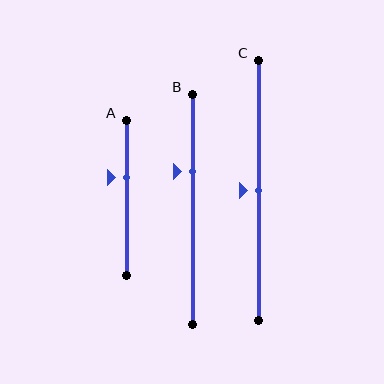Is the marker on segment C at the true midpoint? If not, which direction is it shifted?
Yes, the marker on segment C is at the true midpoint.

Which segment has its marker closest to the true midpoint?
Segment C has its marker closest to the true midpoint.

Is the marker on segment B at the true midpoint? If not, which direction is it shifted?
No, the marker on segment B is shifted upward by about 17% of the segment length.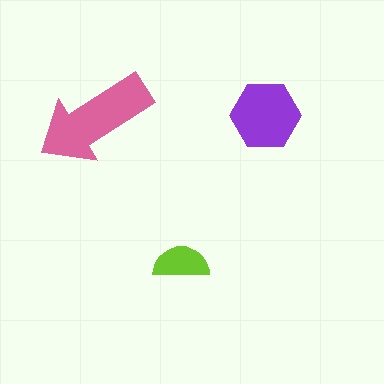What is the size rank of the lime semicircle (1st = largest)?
3rd.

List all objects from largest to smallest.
The pink arrow, the purple hexagon, the lime semicircle.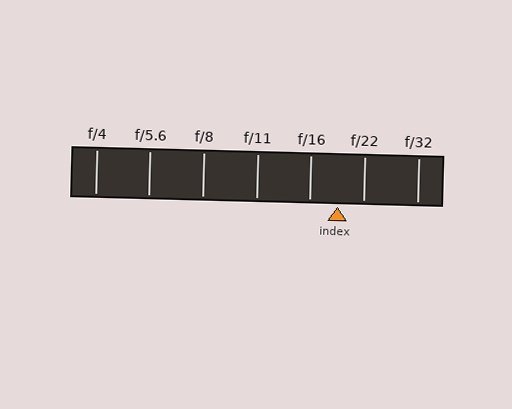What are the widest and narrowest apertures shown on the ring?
The widest aperture shown is f/4 and the narrowest is f/32.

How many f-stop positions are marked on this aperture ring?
There are 7 f-stop positions marked.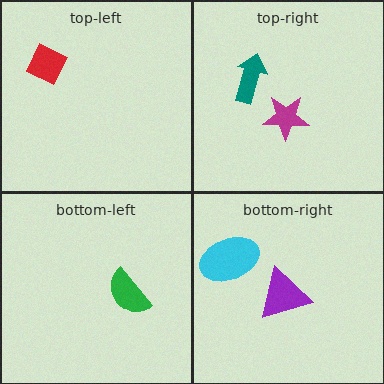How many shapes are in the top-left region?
1.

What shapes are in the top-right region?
The magenta star, the teal arrow.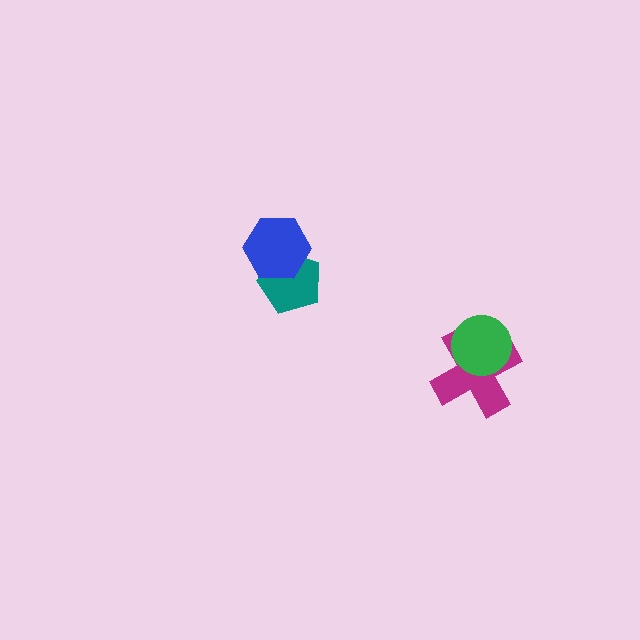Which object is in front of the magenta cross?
The green circle is in front of the magenta cross.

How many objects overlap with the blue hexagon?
1 object overlaps with the blue hexagon.